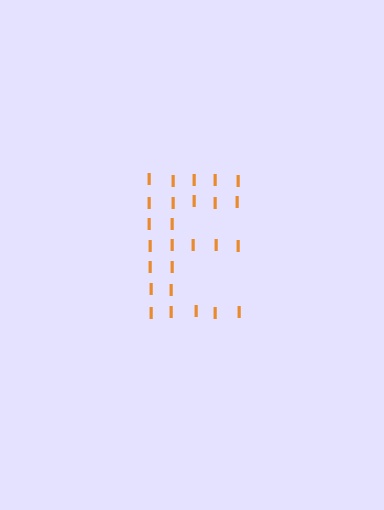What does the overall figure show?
The overall figure shows the letter E.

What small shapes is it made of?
It is made of small letter I's.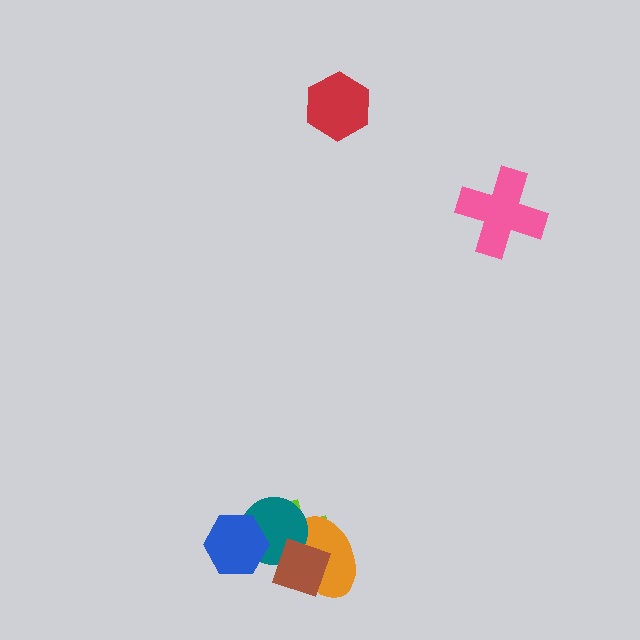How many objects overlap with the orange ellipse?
3 objects overlap with the orange ellipse.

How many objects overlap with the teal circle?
4 objects overlap with the teal circle.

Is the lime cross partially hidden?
Yes, it is partially covered by another shape.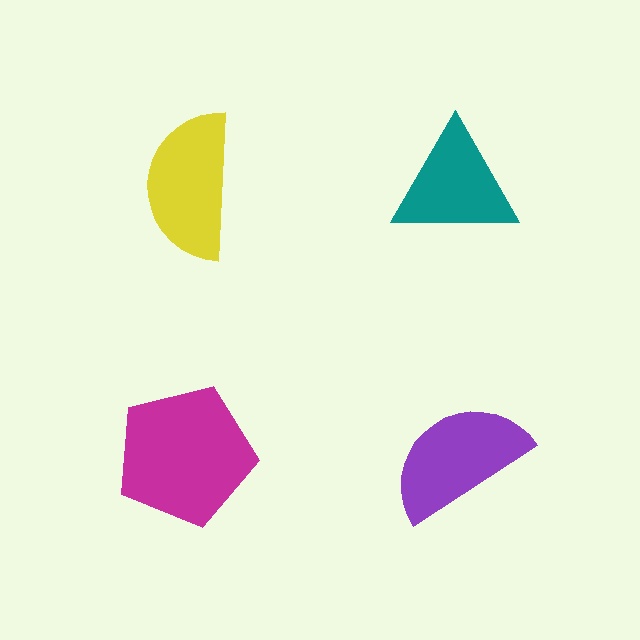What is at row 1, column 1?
A yellow semicircle.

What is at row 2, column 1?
A magenta pentagon.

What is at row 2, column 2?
A purple semicircle.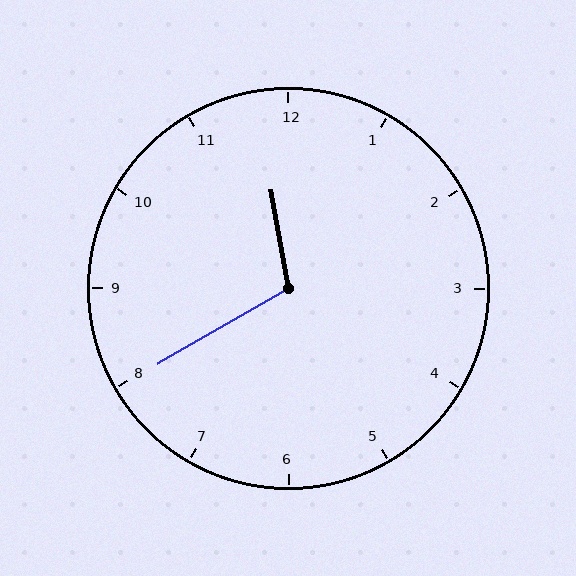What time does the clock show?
11:40.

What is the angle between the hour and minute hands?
Approximately 110 degrees.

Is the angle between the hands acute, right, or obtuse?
It is obtuse.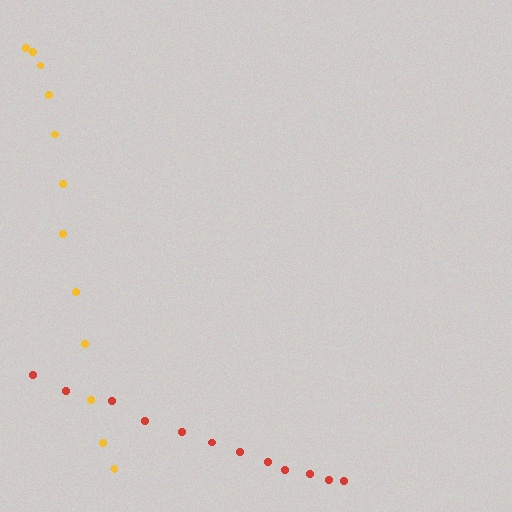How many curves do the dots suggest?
There are 2 distinct paths.